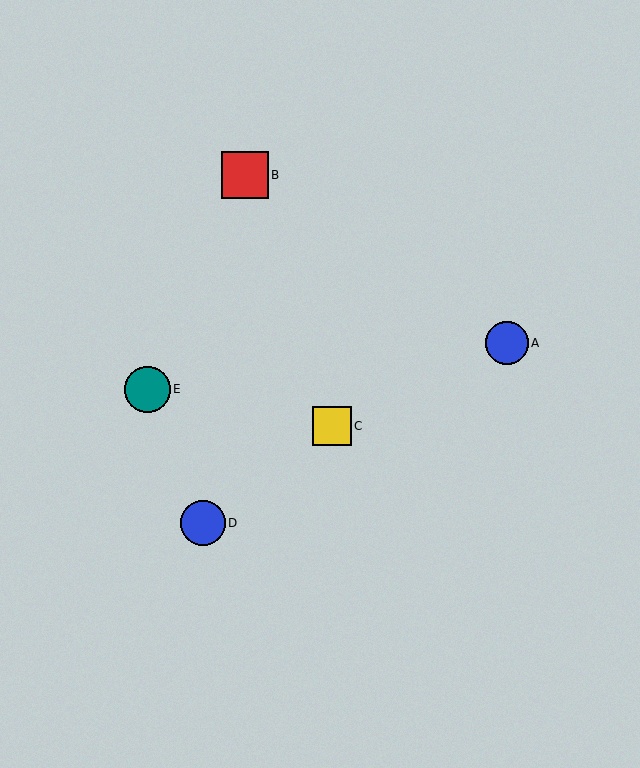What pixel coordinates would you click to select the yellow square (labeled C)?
Click at (332, 426) to select the yellow square C.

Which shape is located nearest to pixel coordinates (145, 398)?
The teal circle (labeled E) at (147, 389) is nearest to that location.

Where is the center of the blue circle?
The center of the blue circle is at (203, 523).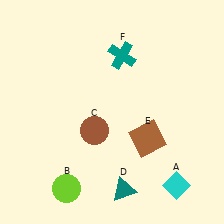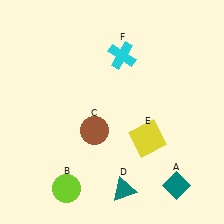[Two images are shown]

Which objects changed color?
A changed from cyan to teal. E changed from brown to yellow. F changed from teal to cyan.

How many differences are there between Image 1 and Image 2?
There are 3 differences between the two images.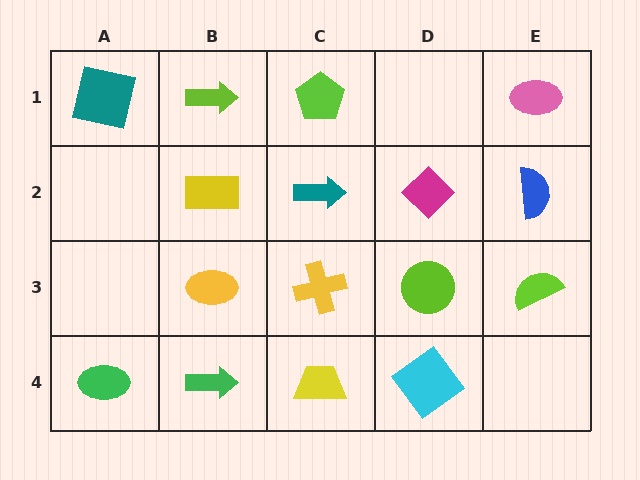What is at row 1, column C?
A lime pentagon.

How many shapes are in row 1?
4 shapes.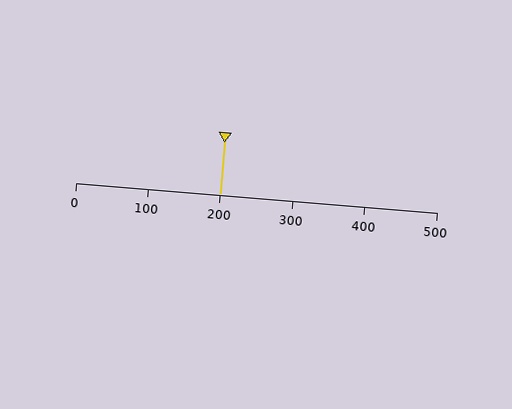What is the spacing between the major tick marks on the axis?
The major ticks are spaced 100 apart.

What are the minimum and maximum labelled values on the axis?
The axis runs from 0 to 500.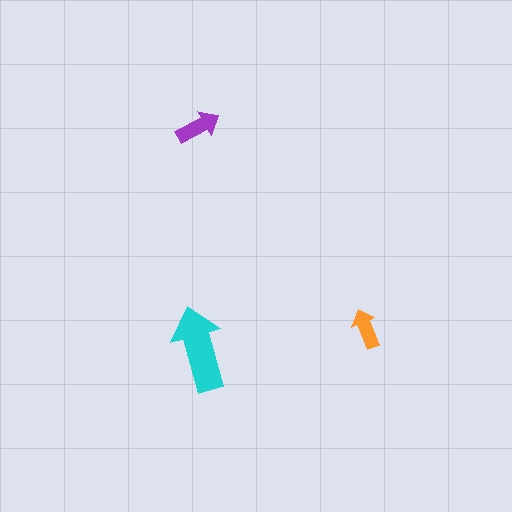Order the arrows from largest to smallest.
the cyan one, the purple one, the orange one.